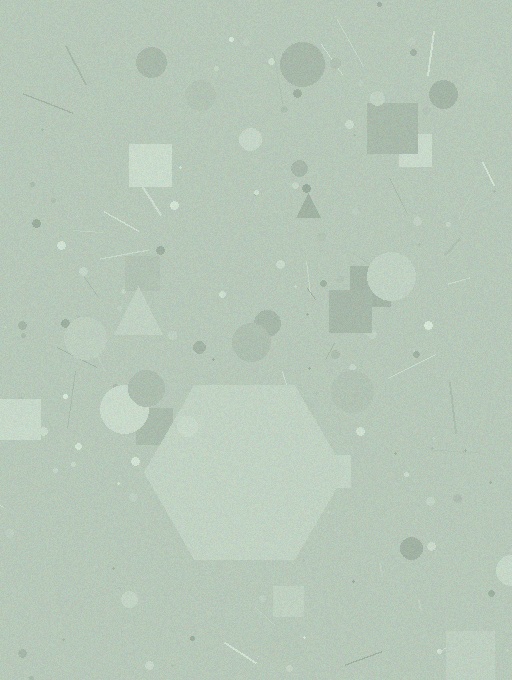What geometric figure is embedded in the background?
A hexagon is embedded in the background.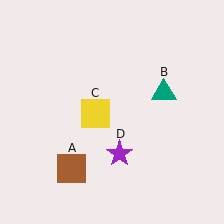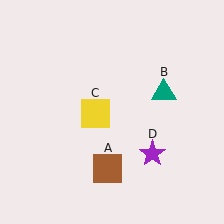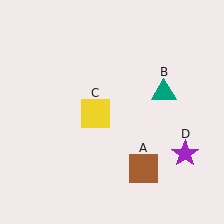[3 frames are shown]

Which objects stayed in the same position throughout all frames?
Teal triangle (object B) and yellow square (object C) remained stationary.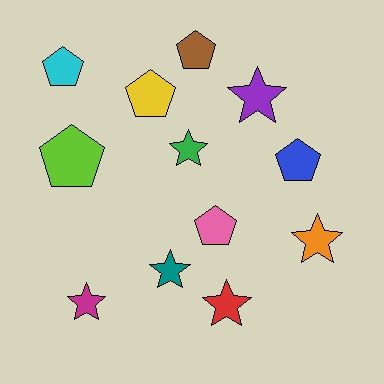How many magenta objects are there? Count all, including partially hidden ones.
There is 1 magenta object.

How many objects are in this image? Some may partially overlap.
There are 12 objects.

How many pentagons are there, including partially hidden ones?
There are 6 pentagons.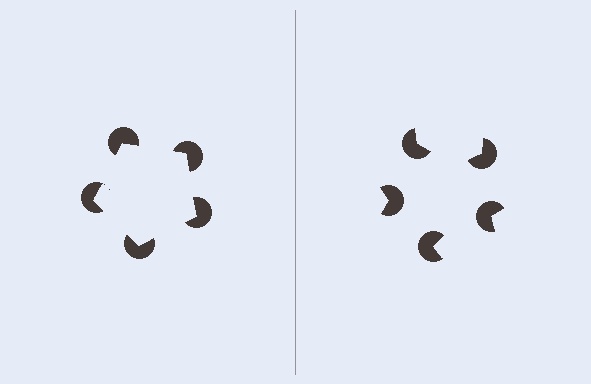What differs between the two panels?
The pac-man discs are positioned identically on both sides; only the wedge orientations differ. On the left they align to a pentagon; on the right they are misaligned.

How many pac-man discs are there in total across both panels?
10 — 5 on each side.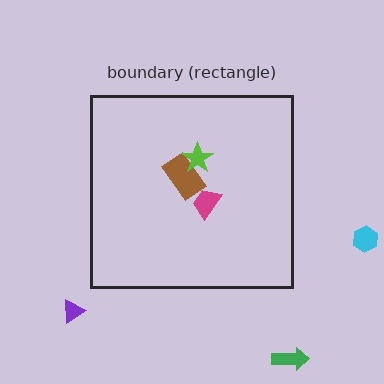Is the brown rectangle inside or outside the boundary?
Inside.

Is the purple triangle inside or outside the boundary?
Outside.